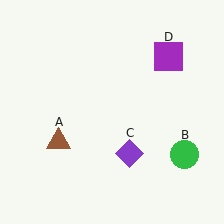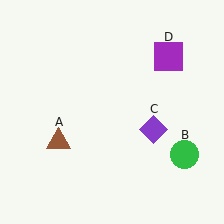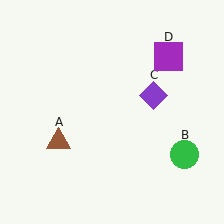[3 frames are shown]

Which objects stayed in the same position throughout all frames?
Brown triangle (object A) and green circle (object B) and purple square (object D) remained stationary.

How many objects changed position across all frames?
1 object changed position: purple diamond (object C).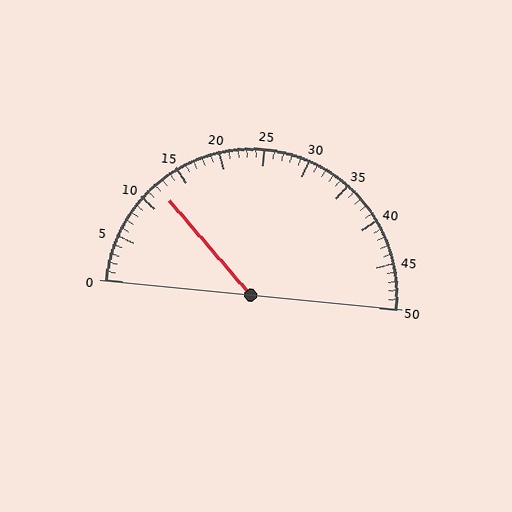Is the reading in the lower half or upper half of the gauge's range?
The reading is in the lower half of the range (0 to 50).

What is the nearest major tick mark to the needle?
The nearest major tick mark is 10.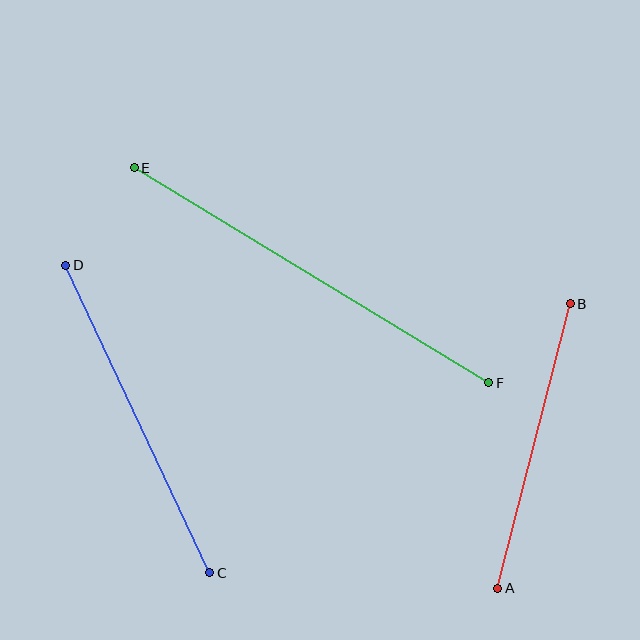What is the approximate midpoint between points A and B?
The midpoint is at approximately (534, 446) pixels.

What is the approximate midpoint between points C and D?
The midpoint is at approximately (138, 419) pixels.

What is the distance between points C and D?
The distance is approximately 339 pixels.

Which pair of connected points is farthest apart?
Points E and F are farthest apart.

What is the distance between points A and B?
The distance is approximately 293 pixels.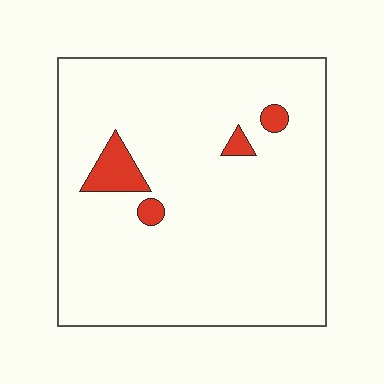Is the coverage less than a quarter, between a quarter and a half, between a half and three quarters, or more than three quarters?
Less than a quarter.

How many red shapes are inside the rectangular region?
4.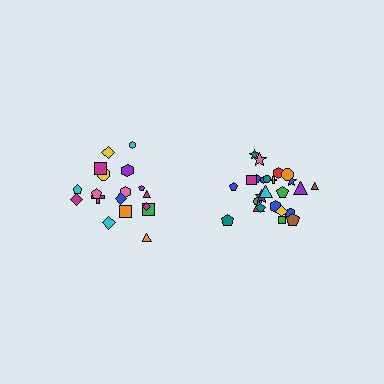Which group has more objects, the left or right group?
The right group.